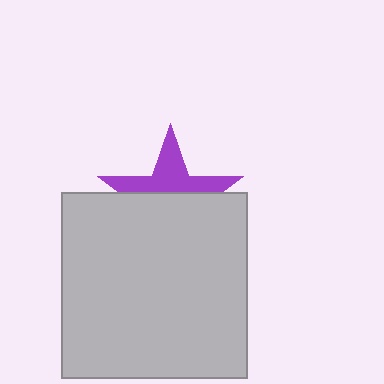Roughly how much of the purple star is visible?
A small part of it is visible (roughly 43%).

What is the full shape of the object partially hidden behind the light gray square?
The partially hidden object is a purple star.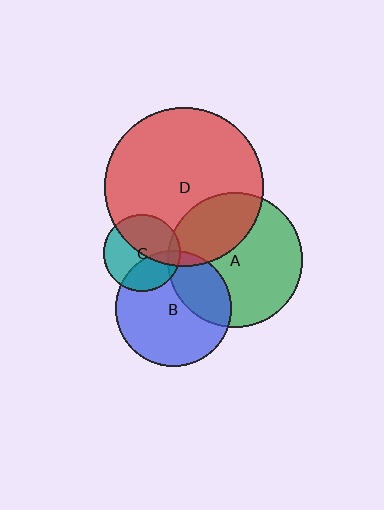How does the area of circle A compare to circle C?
Approximately 3.1 times.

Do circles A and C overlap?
Yes.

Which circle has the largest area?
Circle D (red).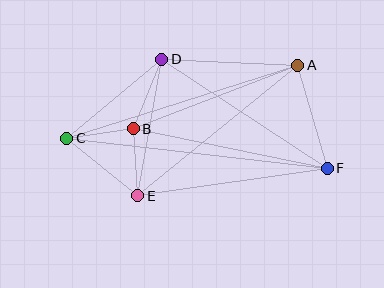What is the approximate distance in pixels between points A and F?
The distance between A and F is approximately 107 pixels.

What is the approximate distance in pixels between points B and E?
The distance between B and E is approximately 67 pixels.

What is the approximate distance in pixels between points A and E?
The distance between A and E is approximately 206 pixels.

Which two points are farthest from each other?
Points C and F are farthest from each other.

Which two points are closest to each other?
Points B and C are closest to each other.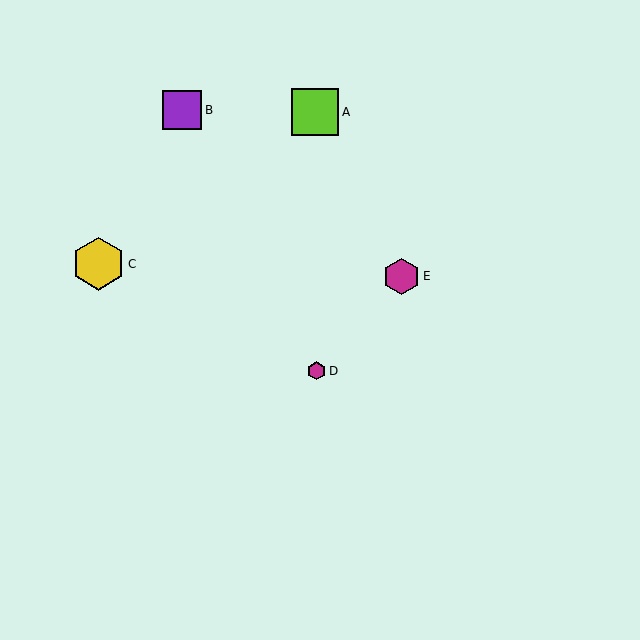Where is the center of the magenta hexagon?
The center of the magenta hexagon is at (402, 276).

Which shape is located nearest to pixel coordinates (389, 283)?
The magenta hexagon (labeled E) at (402, 276) is nearest to that location.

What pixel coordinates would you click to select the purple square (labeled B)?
Click at (182, 110) to select the purple square B.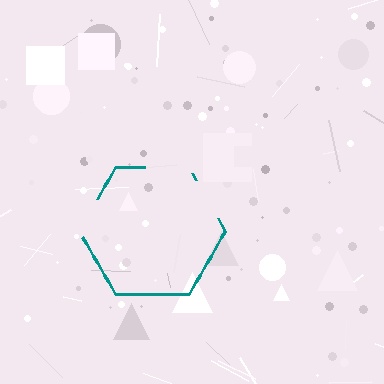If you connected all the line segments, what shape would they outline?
They would outline a hexagon.